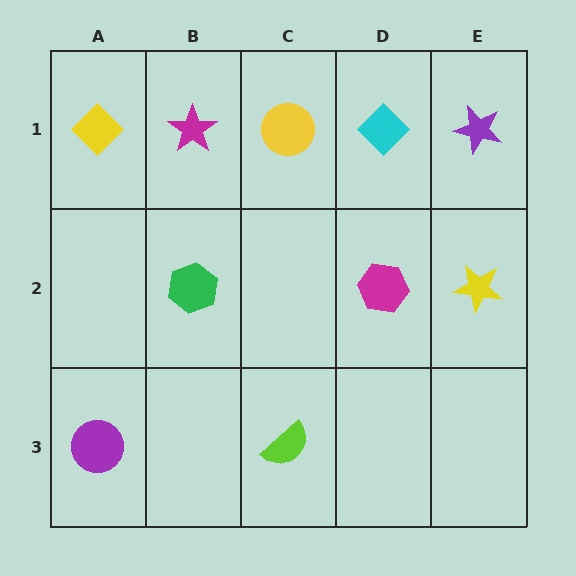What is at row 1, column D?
A cyan diamond.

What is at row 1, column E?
A purple star.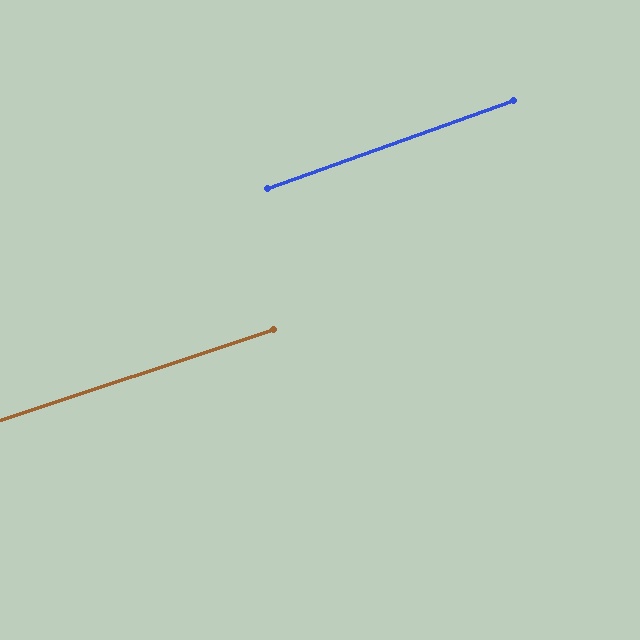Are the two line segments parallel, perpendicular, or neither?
Parallel — their directions differ by only 1.4°.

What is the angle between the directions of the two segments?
Approximately 1 degree.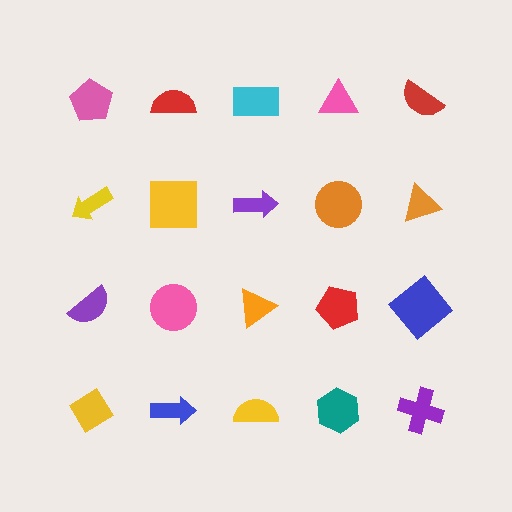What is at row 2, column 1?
A yellow arrow.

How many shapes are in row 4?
5 shapes.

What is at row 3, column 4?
A red pentagon.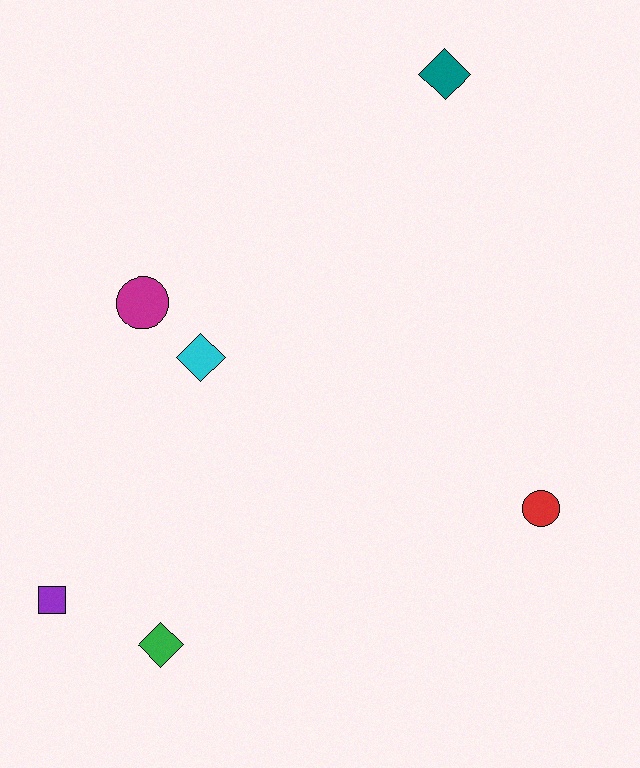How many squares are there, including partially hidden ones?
There is 1 square.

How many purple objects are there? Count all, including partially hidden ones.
There is 1 purple object.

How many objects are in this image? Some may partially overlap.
There are 6 objects.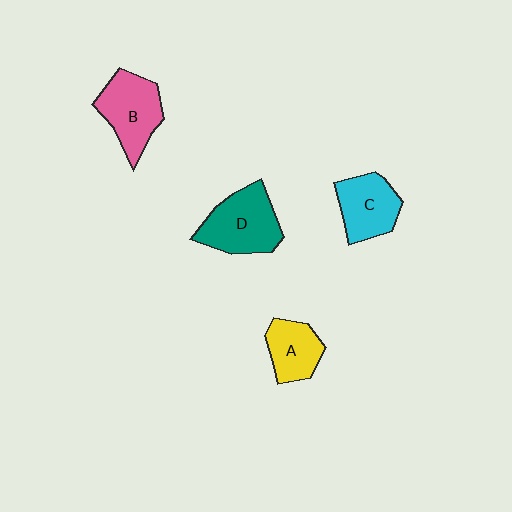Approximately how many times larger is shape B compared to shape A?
Approximately 1.4 times.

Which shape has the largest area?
Shape D (teal).